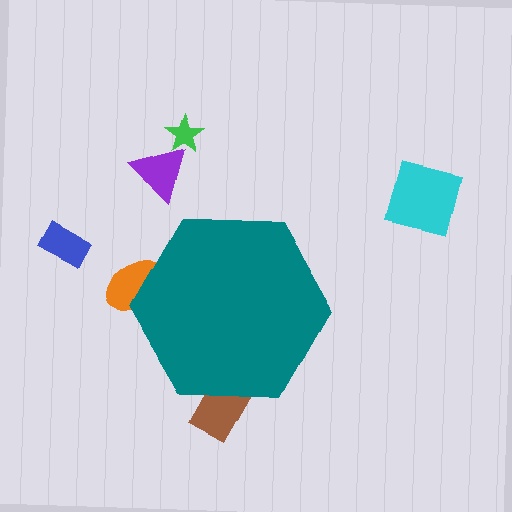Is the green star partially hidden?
No, the green star is fully visible.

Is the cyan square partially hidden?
No, the cyan square is fully visible.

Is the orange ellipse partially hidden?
Yes, the orange ellipse is partially hidden behind the teal hexagon.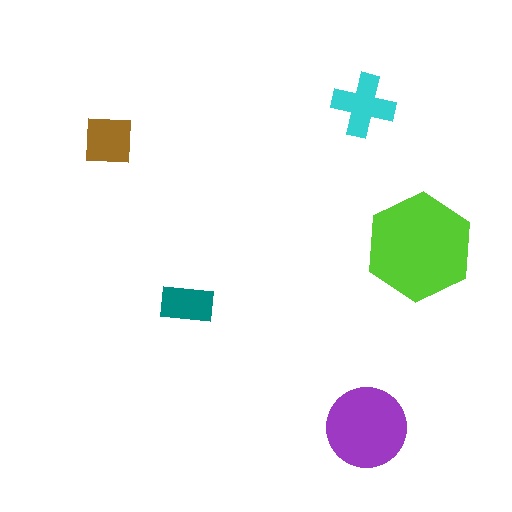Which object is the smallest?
The teal rectangle.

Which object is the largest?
The lime hexagon.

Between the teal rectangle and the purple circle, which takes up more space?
The purple circle.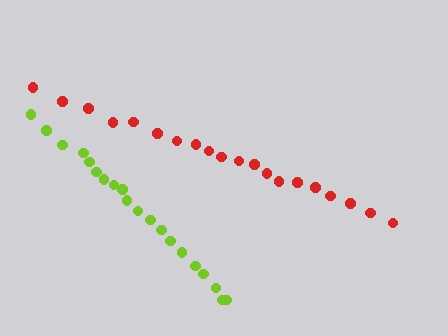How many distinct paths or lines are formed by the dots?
There are 2 distinct paths.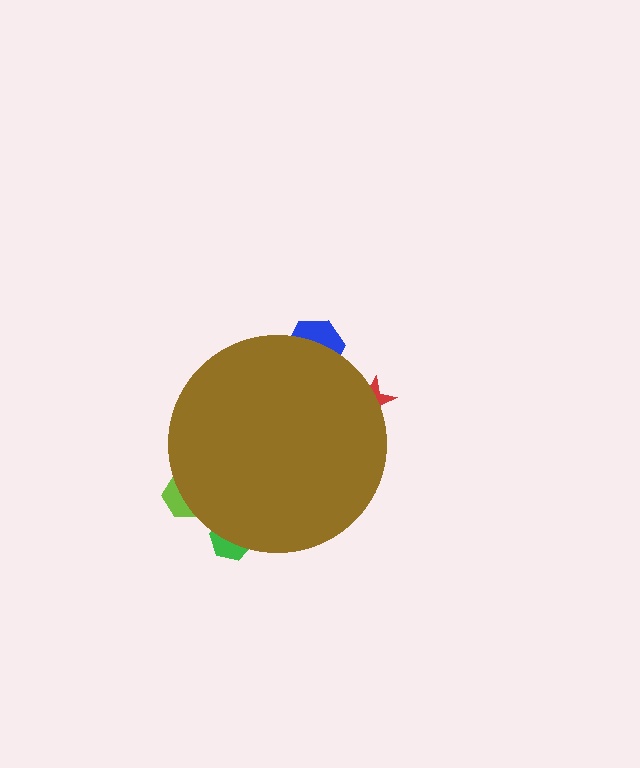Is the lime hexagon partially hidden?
Yes, the lime hexagon is partially hidden behind the brown circle.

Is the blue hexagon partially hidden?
Yes, the blue hexagon is partially hidden behind the brown circle.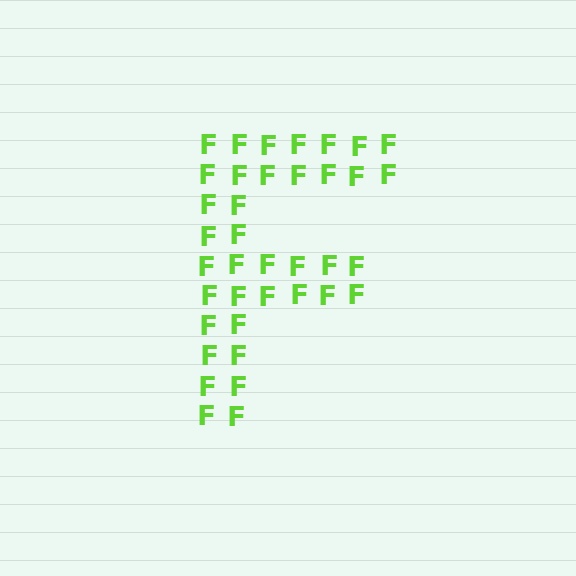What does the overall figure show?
The overall figure shows the letter F.